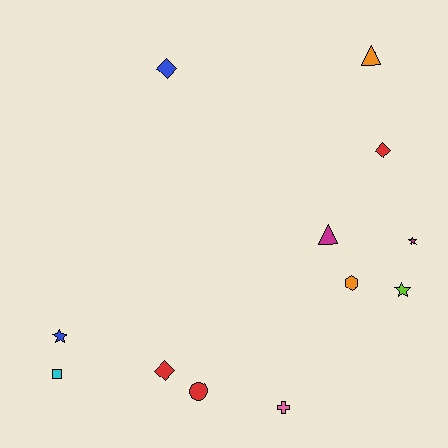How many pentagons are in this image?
There are no pentagons.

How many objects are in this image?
There are 12 objects.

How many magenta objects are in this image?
There are 2 magenta objects.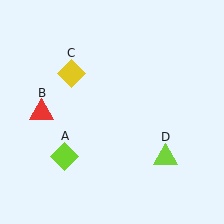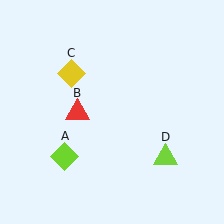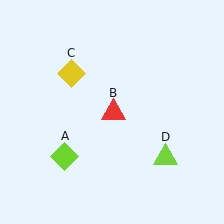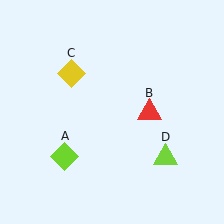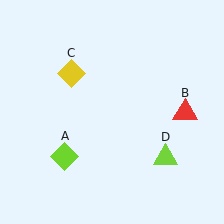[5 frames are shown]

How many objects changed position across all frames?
1 object changed position: red triangle (object B).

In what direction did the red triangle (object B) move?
The red triangle (object B) moved right.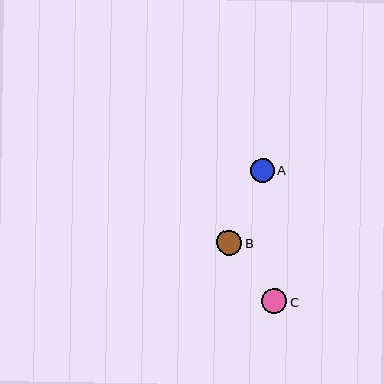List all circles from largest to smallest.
From largest to smallest: B, C, A.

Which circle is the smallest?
Circle A is the smallest with a size of approximately 24 pixels.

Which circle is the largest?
Circle B is the largest with a size of approximately 26 pixels.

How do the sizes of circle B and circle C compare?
Circle B and circle C are approximately the same size.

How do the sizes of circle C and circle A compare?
Circle C and circle A are approximately the same size.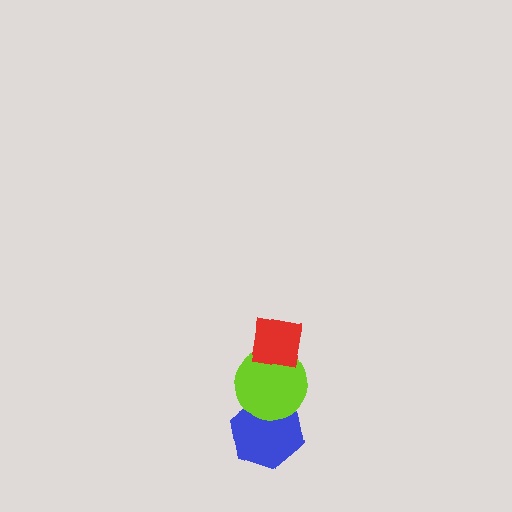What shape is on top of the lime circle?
The red square is on top of the lime circle.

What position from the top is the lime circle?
The lime circle is 2nd from the top.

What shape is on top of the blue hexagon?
The lime circle is on top of the blue hexagon.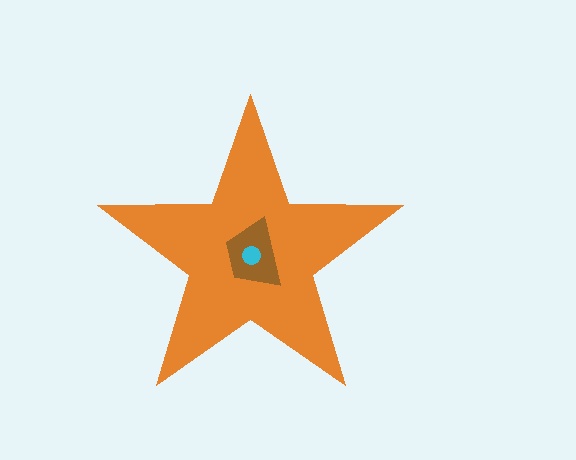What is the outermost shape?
The orange star.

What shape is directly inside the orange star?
The brown trapezoid.